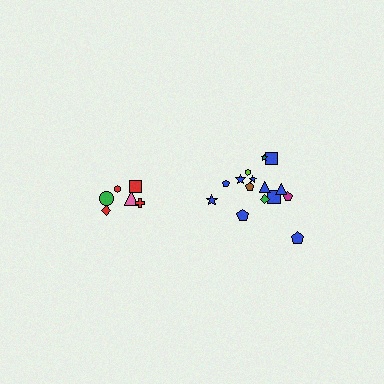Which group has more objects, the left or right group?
The right group.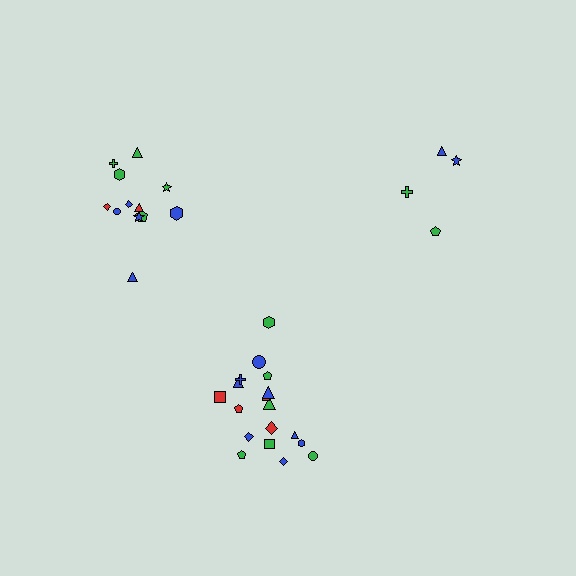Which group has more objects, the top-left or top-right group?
The top-left group.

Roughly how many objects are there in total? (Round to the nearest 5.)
Roughly 35 objects in total.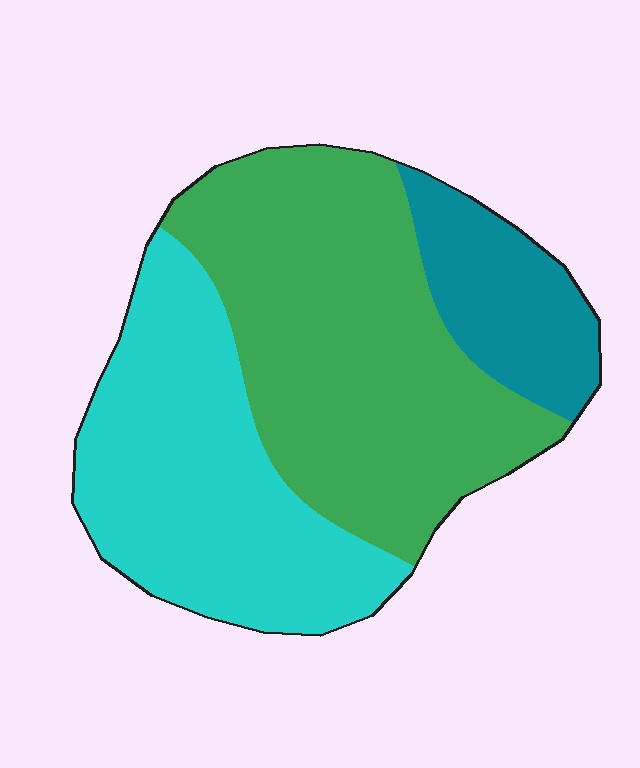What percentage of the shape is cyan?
Cyan takes up about three eighths (3/8) of the shape.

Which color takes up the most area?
Green, at roughly 50%.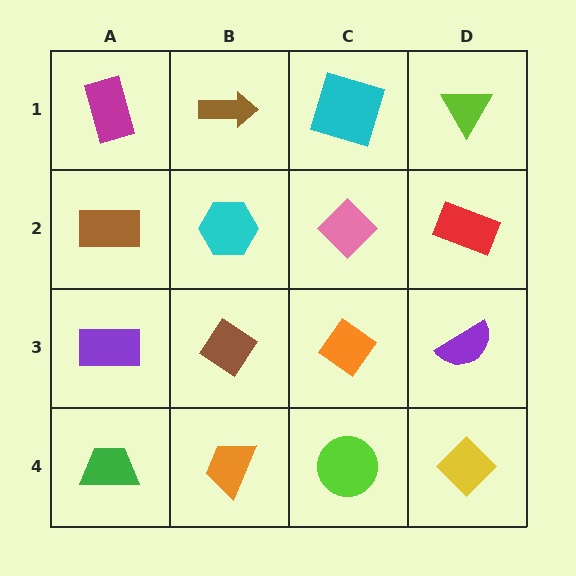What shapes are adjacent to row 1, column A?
A brown rectangle (row 2, column A), a brown arrow (row 1, column B).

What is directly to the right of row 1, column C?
A lime triangle.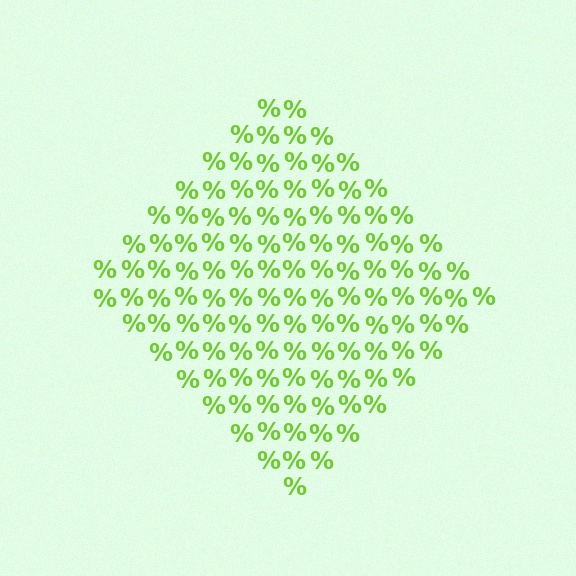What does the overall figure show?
The overall figure shows a diamond.